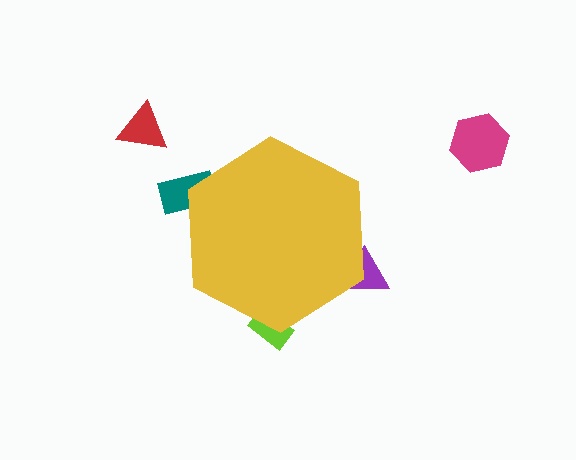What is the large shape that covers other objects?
A yellow hexagon.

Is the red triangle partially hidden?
No, the red triangle is fully visible.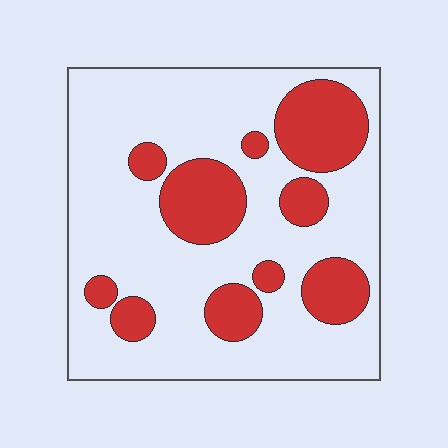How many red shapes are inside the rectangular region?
10.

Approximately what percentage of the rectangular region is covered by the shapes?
Approximately 25%.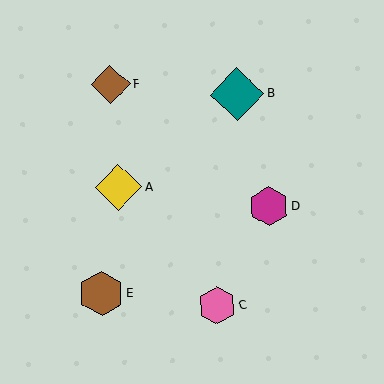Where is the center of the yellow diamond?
The center of the yellow diamond is at (119, 187).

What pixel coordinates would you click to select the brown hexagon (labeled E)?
Click at (101, 294) to select the brown hexagon E.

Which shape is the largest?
The teal diamond (labeled B) is the largest.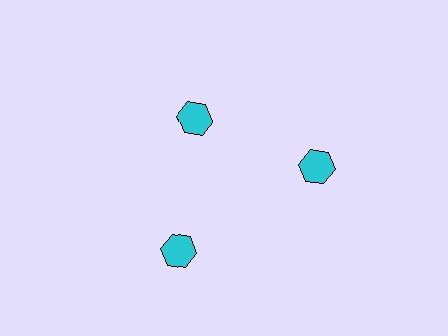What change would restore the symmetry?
The symmetry would be restored by moving it outward, back onto the ring so that all 3 hexagons sit at equal angles and equal distance from the center.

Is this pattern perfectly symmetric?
No. The 3 cyan hexagons are arranged in a ring, but one element near the 11 o'clock position is pulled inward toward the center, breaking the 3-fold rotational symmetry.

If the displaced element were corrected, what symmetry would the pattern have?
It would have 3-fold rotational symmetry — the pattern would map onto itself every 120 degrees.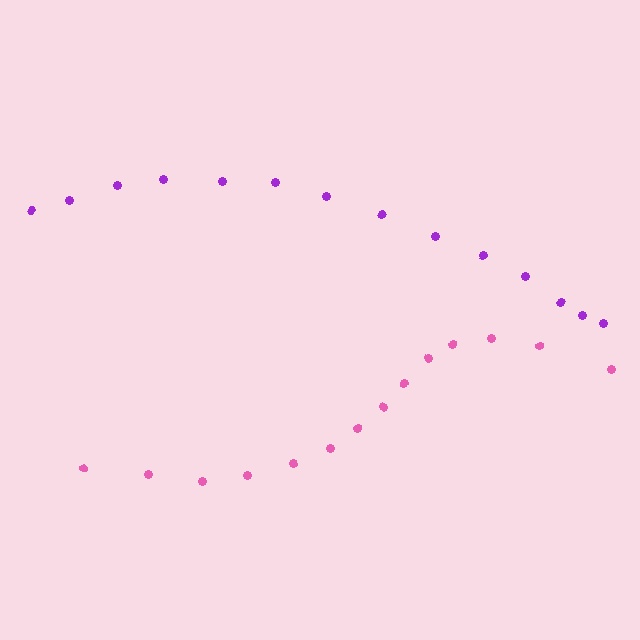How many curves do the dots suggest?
There are 2 distinct paths.